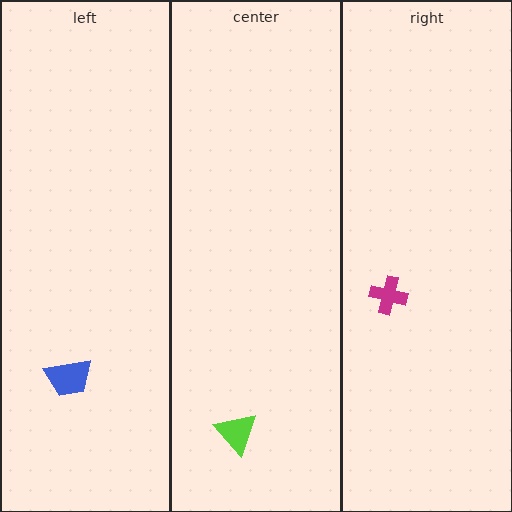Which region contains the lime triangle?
The center region.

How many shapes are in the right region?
1.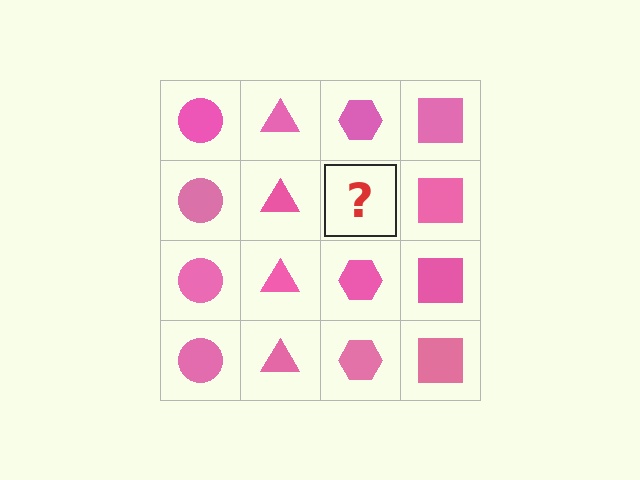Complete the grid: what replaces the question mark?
The question mark should be replaced with a pink hexagon.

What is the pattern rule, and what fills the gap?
The rule is that each column has a consistent shape. The gap should be filled with a pink hexagon.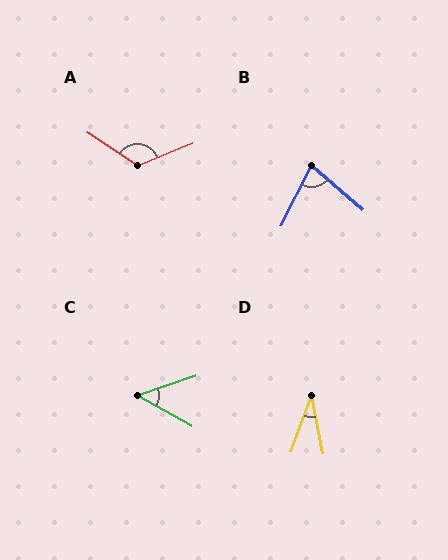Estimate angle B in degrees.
Approximately 76 degrees.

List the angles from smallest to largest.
D (31°), C (48°), B (76°), A (124°).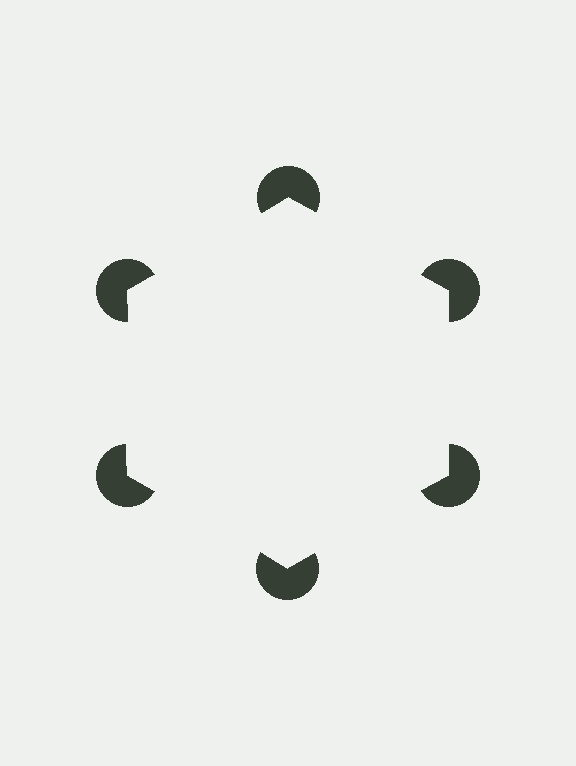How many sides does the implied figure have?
6 sides.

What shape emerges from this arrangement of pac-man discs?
An illusory hexagon — its edges are inferred from the aligned wedge cuts in the pac-man discs, not physically drawn.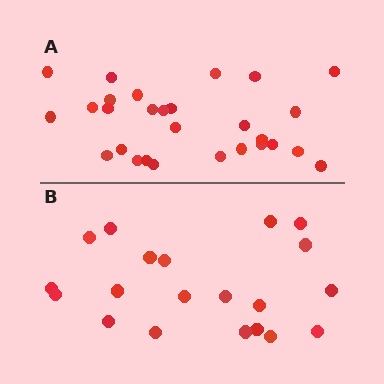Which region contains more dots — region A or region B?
Region A (the top region) has more dots.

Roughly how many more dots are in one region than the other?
Region A has roughly 8 or so more dots than region B.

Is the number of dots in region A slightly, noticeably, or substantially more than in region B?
Region A has noticeably more, but not dramatically so. The ratio is roughly 1.4 to 1.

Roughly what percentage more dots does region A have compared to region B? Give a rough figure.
About 40% more.